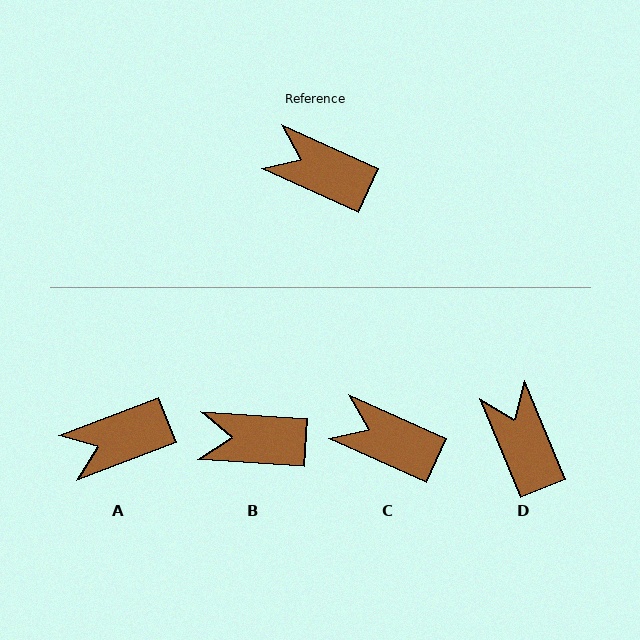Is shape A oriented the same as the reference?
No, it is off by about 45 degrees.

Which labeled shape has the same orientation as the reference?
C.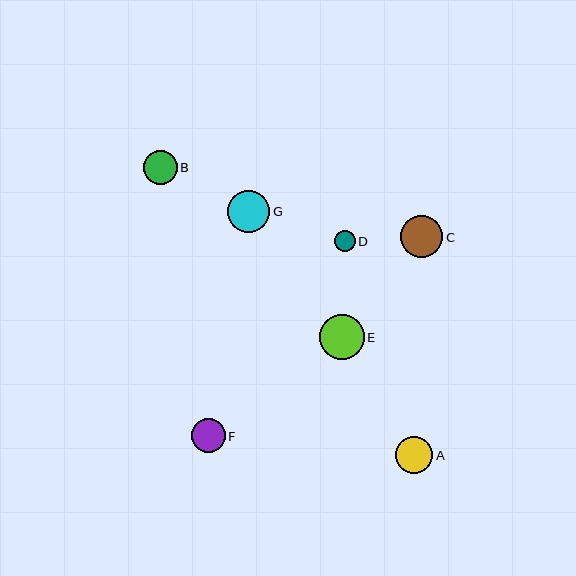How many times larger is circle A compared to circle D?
Circle A is approximately 1.8 times the size of circle D.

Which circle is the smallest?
Circle D is the smallest with a size of approximately 20 pixels.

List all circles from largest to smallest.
From largest to smallest: E, G, C, A, B, F, D.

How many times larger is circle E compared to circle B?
Circle E is approximately 1.3 times the size of circle B.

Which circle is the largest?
Circle E is the largest with a size of approximately 45 pixels.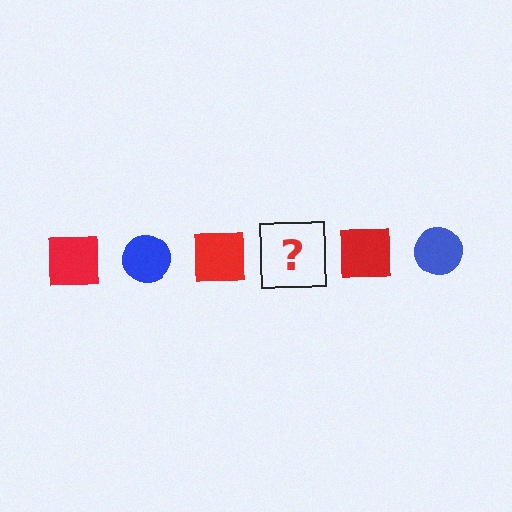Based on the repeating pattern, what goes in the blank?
The blank should be a blue circle.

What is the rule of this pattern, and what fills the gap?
The rule is that the pattern alternates between red square and blue circle. The gap should be filled with a blue circle.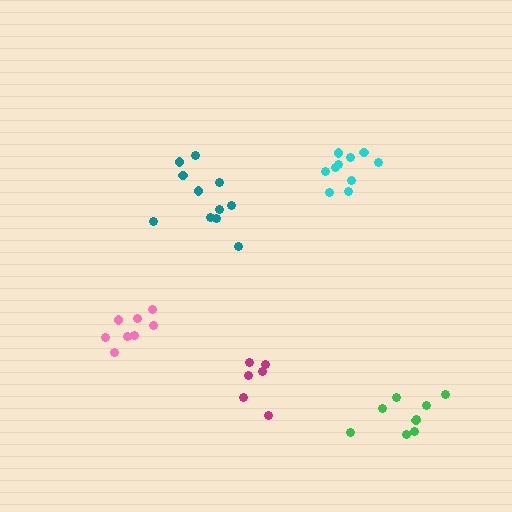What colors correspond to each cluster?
The clusters are colored: teal, magenta, green, cyan, pink.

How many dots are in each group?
Group 1: 11 dots, Group 2: 6 dots, Group 3: 9 dots, Group 4: 10 dots, Group 5: 8 dots (44 total).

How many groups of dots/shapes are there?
There are 5 groups.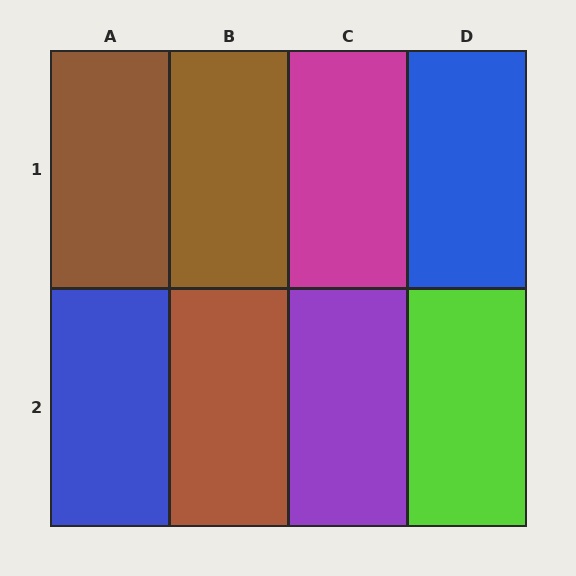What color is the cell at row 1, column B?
Brown.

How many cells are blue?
2 cells are blue.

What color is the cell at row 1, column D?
Blue.